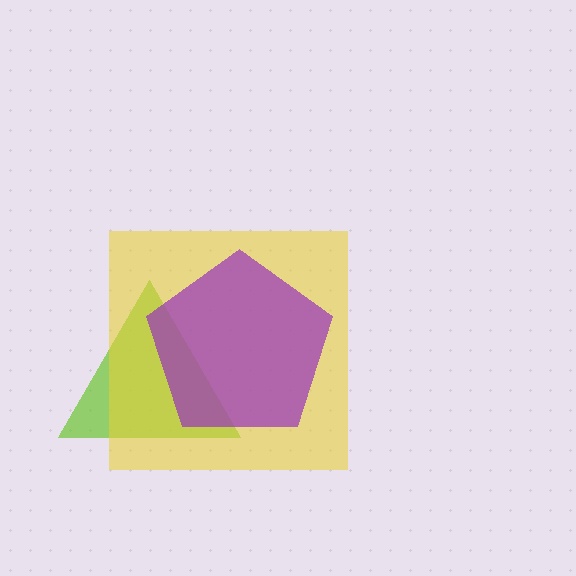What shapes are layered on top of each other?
The layered shapes are: a lime triangle, a yellow square, a purple pentagon.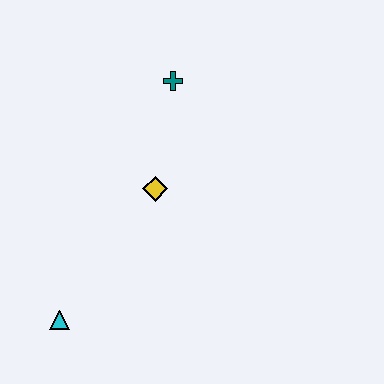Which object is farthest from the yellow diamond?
The cyan triangle is farthest from the yellow diamond.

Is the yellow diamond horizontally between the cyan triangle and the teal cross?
Yes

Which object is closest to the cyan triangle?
The yellow diamond is closest to the cyan triangle.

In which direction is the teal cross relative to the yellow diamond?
The teal cross is above the yellow diamond.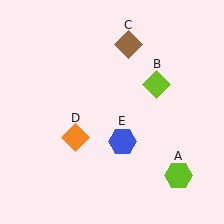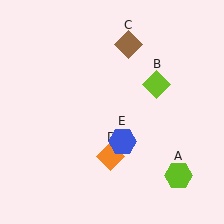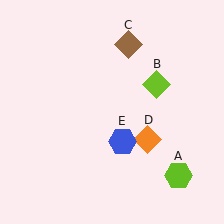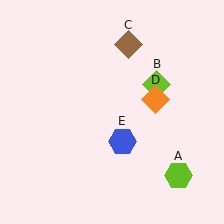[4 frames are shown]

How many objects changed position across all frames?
1 object changed position: orange diamond (object D).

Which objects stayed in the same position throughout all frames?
Lime hexagon (object A) and lime diamond (object B) and brown diamond (object C) and blue hexagon (object E) remained stationary.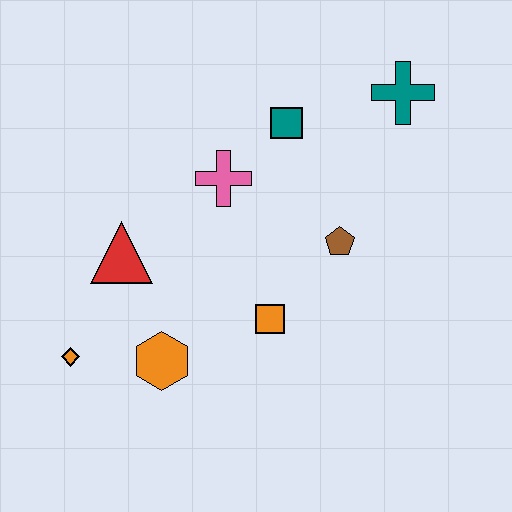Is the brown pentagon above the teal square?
No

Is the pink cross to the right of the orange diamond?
Yes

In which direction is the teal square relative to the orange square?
The teal square is above the orange square.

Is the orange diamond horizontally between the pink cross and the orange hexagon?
No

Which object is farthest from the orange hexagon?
The teal cross is farthest from the orange hexagon.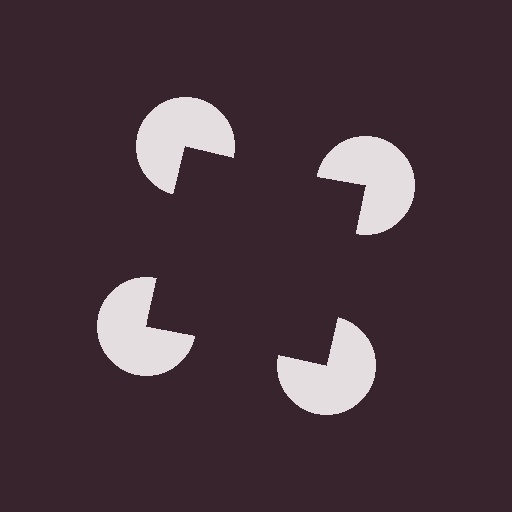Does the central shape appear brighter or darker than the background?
It typically appears slightly darker than the background, even though no actual brightness change is drawn.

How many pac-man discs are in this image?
There are 4 — one at each vertex of the illusory square.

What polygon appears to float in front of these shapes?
An illusory square — its edges are inferred from the aligned wedge cuts in the pac-man discs, not physically drawn.